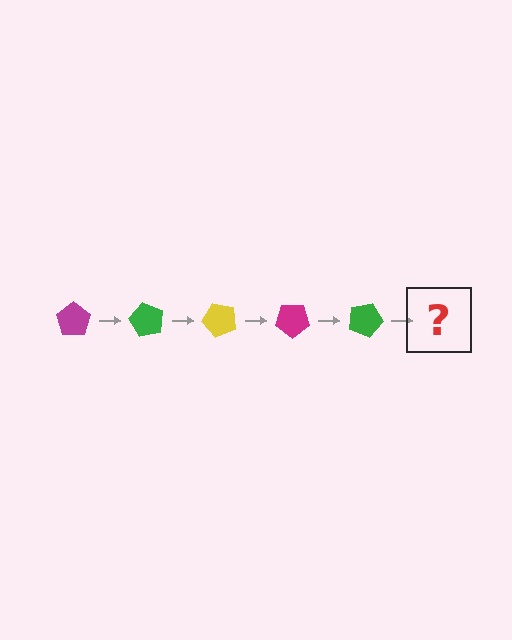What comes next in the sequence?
The next element should be a yellow pentagon, rotated 300 degrees from the start.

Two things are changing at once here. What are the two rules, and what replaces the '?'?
The two rules are that it rotates 60 degrees each step and the color cycles through magenta, green, and yellow. The '?' should be a yellow pentagon, rotated 300 degrees from the start.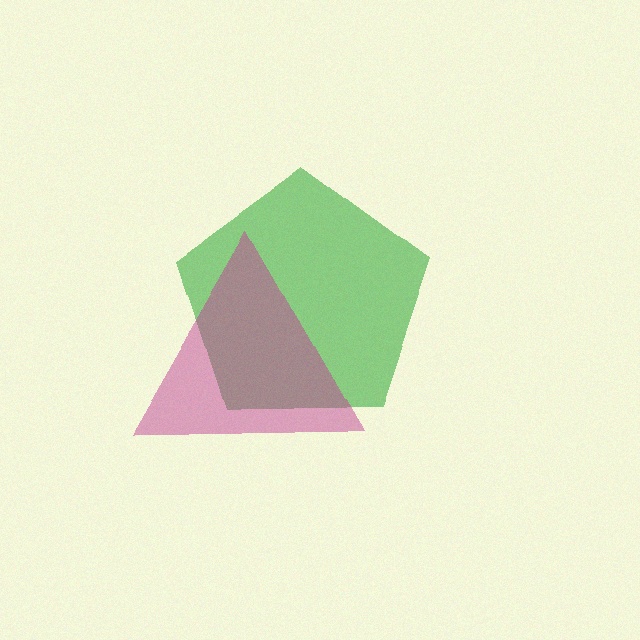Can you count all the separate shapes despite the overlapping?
Yes, there are 2 separate shapes.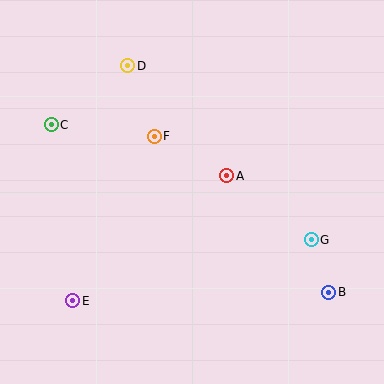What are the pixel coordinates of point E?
Point E is at (73, 301).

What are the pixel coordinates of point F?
Point F is at (154, 136).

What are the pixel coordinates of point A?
Point A is at (227, 176).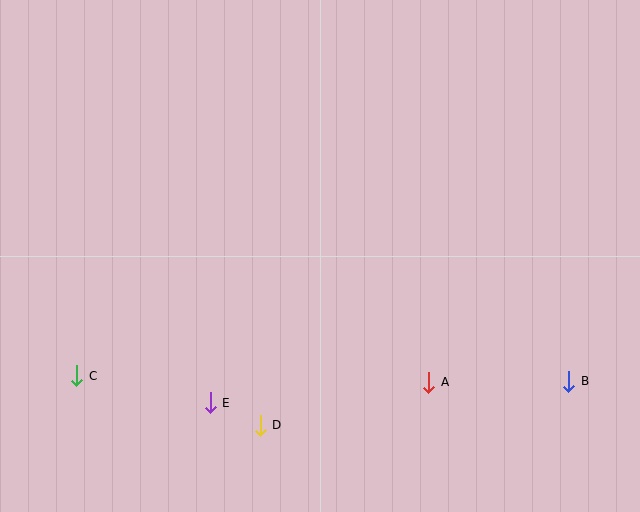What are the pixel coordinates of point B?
Point B is at (569, 381).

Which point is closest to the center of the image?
Point A at (429, 382) is closest to the center.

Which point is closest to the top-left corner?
Point C is closest to the top-left corner.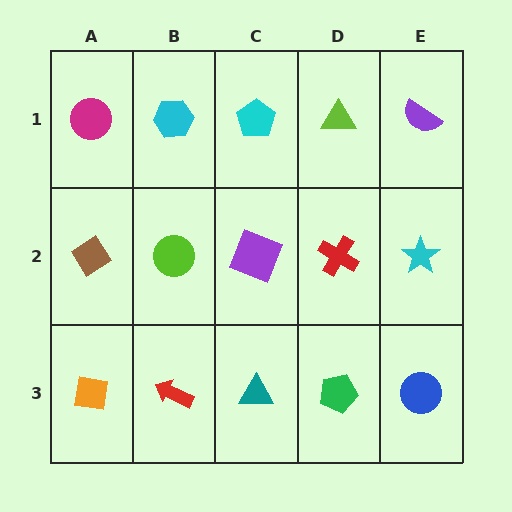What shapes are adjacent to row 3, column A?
A brown diamond (row 2, column A), a red arrow (row 3, column B).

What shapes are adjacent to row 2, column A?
A magenta circle (row 1, column A), an orange square (row 3, column A), a lime circle (row 2, column B).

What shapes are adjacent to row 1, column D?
A red cross (row 2, column D), a cyan pentagon (row 1, column C), a purple semicircle (row 1, column E).